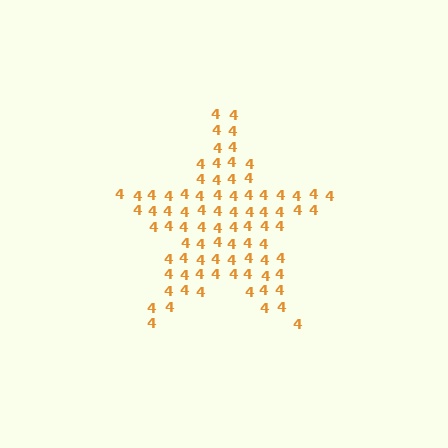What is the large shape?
The large shape is a star.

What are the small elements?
The small elements are digit 4's.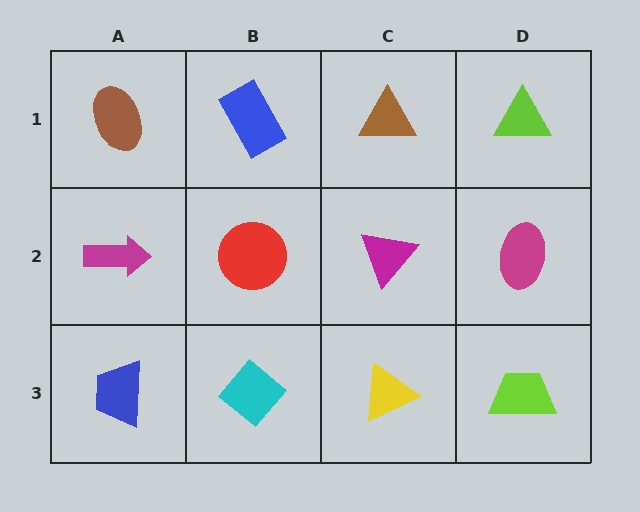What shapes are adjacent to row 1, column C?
A magenta triangle (row 2, column C), a blue rectangle (row 1, column B), a lime triangle (row 1, column D).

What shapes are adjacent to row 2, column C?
A brown triangle (row 1, column C), a yellow triangle (row 3, column C), a red circle (row 2, column B), a magenta ellipse (row 2, column D).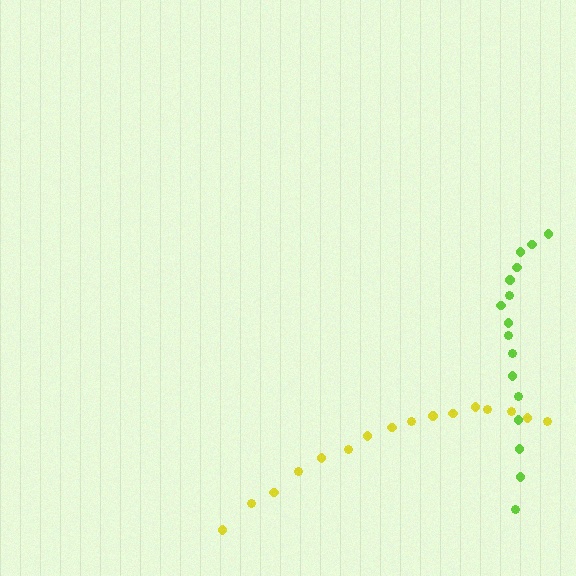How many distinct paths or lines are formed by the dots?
There are 2 distinct paths.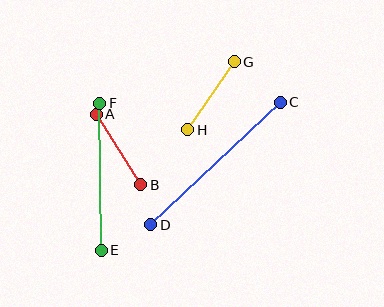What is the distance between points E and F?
The distance is approximately 147 pixels.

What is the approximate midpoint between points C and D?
The midpoint is at approximately (216, 163) pixels.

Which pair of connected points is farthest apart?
Points C and D are farthest apart.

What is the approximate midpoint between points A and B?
The midpoint is at approximately (119, 150) pixels.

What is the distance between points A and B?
The distance is approximately 83 pixels.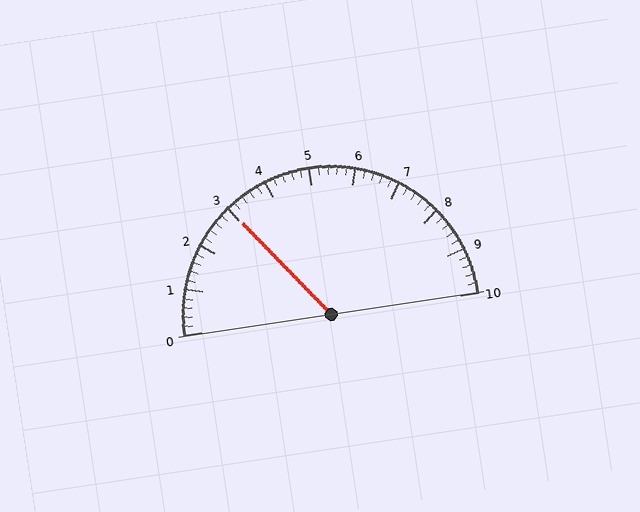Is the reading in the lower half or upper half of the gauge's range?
The reading is in the lower half of the range (0 to 10).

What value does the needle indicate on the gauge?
The needle indicates approximately 3.0.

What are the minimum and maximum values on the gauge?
The gauge ranges from 0 to 10.